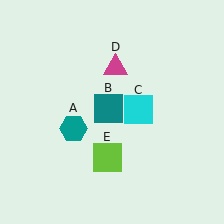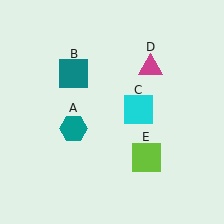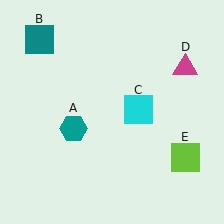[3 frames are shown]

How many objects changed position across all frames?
3 objects changed position: teal square (object B), magenta triangle (object D), lime square (object E).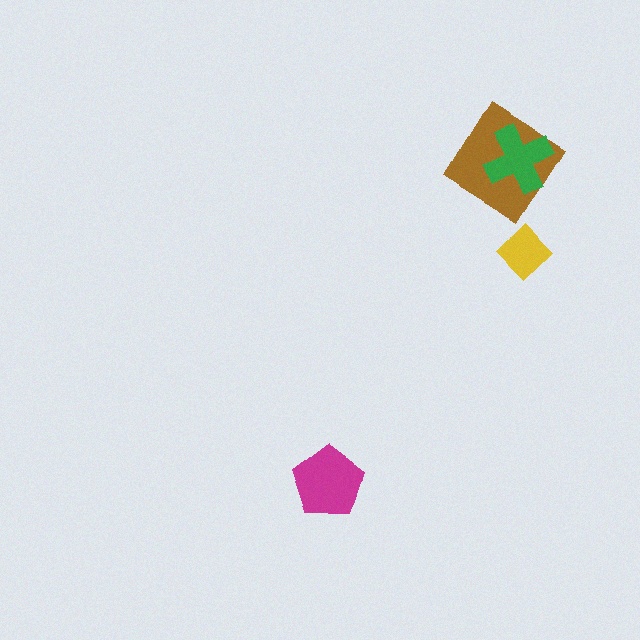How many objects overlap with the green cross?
1 object overlaps with the green cross.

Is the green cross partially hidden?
No, no other shape covers it.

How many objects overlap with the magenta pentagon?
0 objects overlap with the magenta pentagon.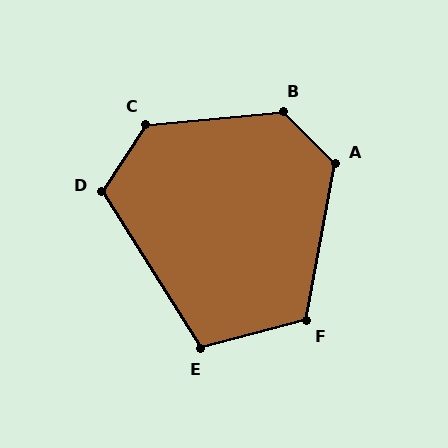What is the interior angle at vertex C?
Approximately 129 degrees (obtuse).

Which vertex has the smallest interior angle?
E, at approximately 107 degrees.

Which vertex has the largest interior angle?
B, at approximately 130 degrees.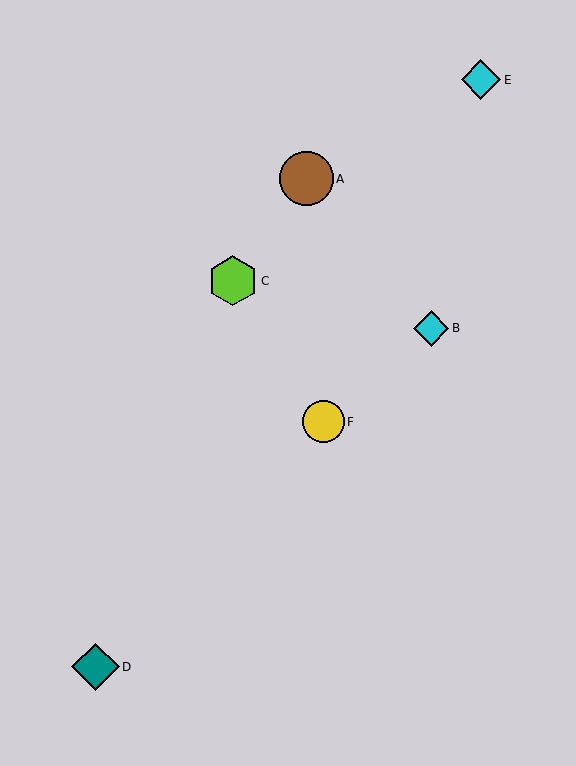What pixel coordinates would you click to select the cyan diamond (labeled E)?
Click at (481, 80) to select the cyan diamond E.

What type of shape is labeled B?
Shape B is a cyan diamond.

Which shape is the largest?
The brown circle (labeled A) is the largest.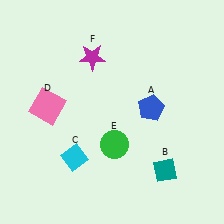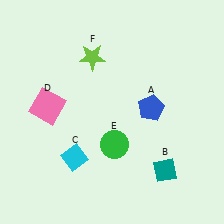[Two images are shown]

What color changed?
The star (F) changed from magenta in Image 1 to lime in Image 2.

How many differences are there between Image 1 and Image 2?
There is 1 difference between the two images.